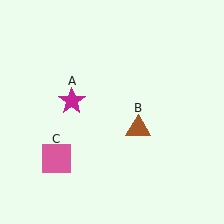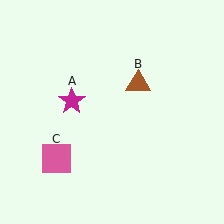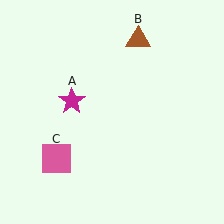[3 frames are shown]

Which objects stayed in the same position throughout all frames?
Magenta star (object A) and pink square (object C) remained stationary.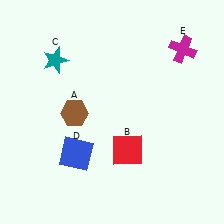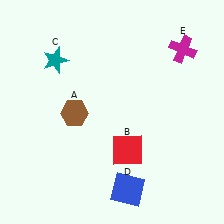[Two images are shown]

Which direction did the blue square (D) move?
The blue square (D) moved right.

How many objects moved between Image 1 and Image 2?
1 object moved between the two images.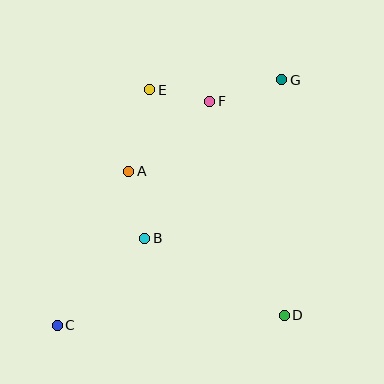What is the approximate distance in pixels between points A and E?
The distance between A and E is approximately 84 pixels.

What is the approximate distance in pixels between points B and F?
The distance between B and F is approximately 151 pixels.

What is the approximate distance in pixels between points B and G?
The distance between B and G is approximately 210 pixels.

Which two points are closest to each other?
Points E and F are closest to each other.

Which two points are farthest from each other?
Points C and G are farthest from each other.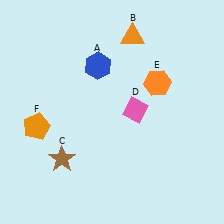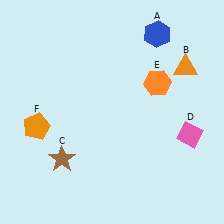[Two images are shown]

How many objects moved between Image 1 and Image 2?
3 objects moved between the two images.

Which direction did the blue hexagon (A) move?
The blue hexagon (A) moved right.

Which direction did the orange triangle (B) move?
The orange triangle (B) moved right.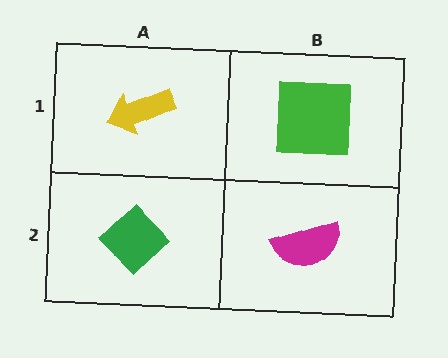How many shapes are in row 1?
2 shapes.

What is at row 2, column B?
A magenta semicircle.